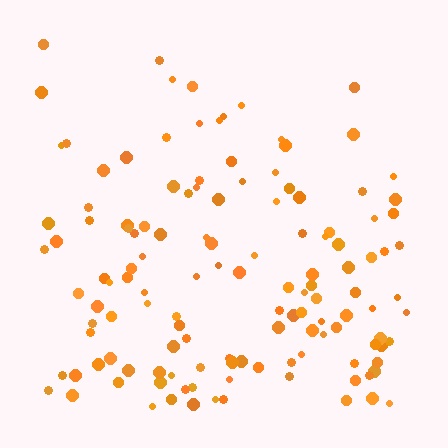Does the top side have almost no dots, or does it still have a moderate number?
Still a moderate number, just noticeably fewer than the bottom.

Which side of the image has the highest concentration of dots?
The bottom.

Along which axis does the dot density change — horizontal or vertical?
Vertical.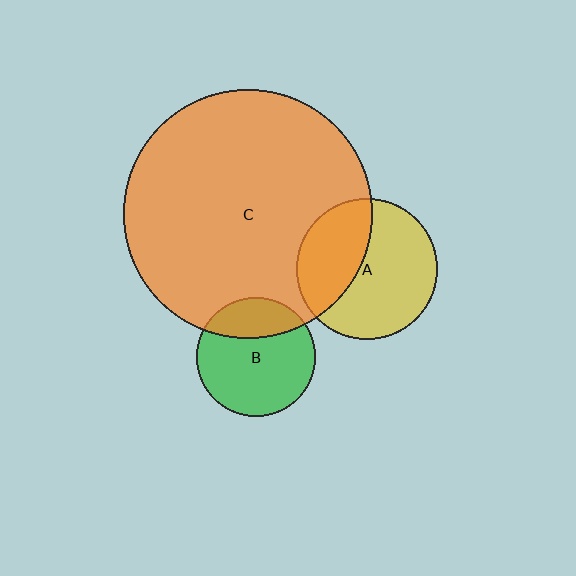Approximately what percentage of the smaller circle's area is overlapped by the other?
Approximately 25%.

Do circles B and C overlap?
Yes.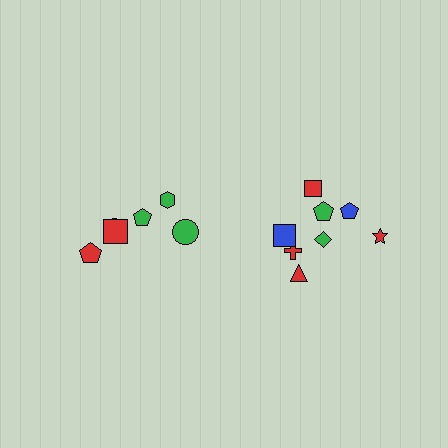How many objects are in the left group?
There are 6 objects.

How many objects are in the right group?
There are 8 objects.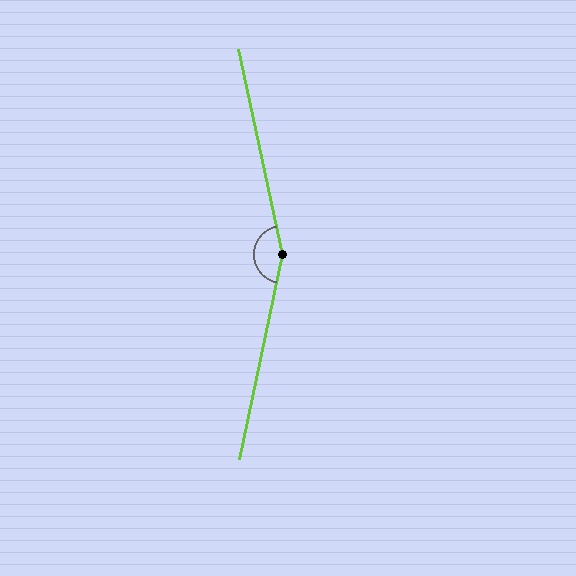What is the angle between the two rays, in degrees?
Approximately 156 degrees.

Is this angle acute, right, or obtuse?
It is obtuse.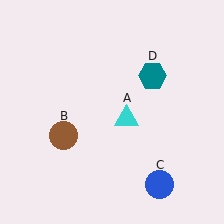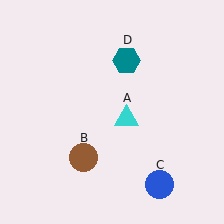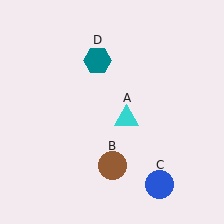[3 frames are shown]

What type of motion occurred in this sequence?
The brown circle (object B), teal hexagon (object D) rotated counterclockwise around the center of the scene.